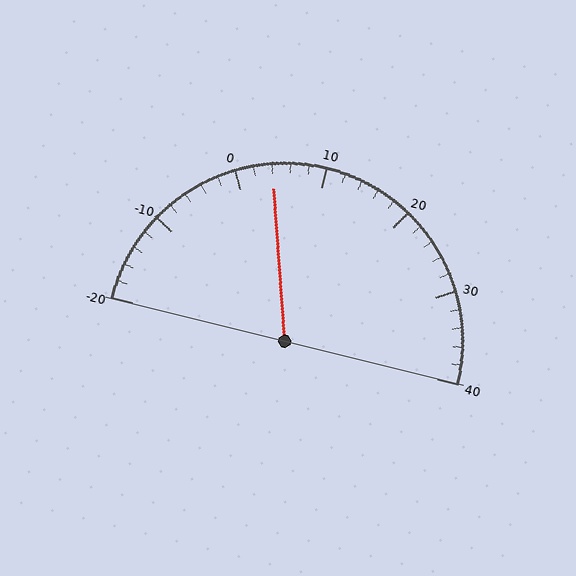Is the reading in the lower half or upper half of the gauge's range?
The reading is in the lower half of the range (-20 to 40).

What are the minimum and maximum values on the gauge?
The gauge ranges from -20 to 40.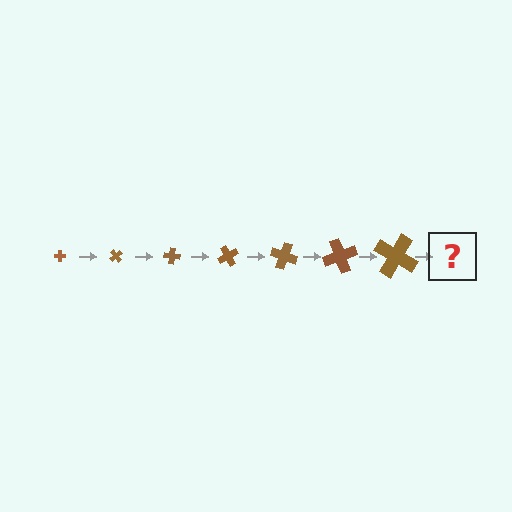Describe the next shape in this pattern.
It should be a cross, larger than the previous one and rotated 350 degrees from the start.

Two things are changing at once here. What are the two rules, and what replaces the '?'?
The two rules are that the cross grows larger each step and it rotates 50 degrees each step. The '?' should be a cross, larger than the previous one and rotated 350 degrees from the start.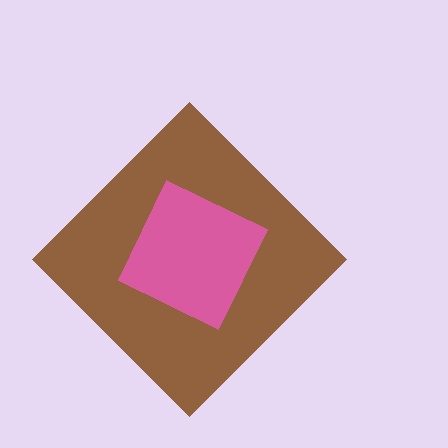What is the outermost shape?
The brown diamond.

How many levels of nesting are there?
2.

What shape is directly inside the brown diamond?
The pink square.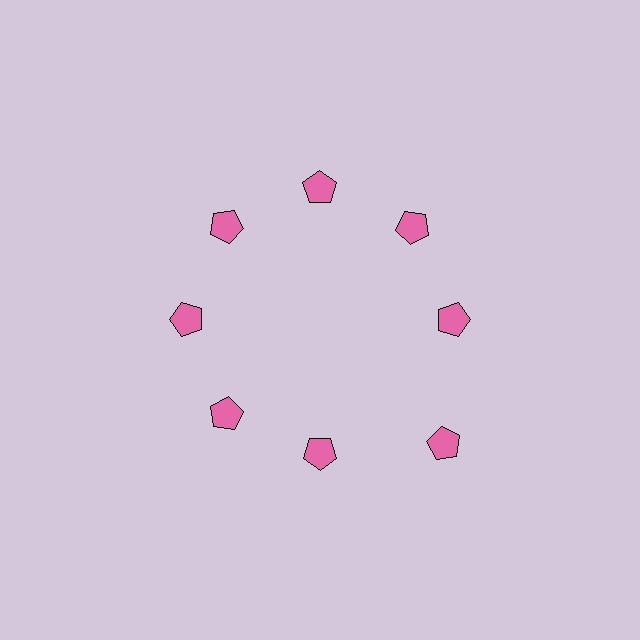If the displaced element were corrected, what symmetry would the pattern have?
It would have 8-fold rotational symmetry — the pattern would map onto itself every 45 degrees.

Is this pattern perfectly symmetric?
No. The 8 pink pentagons are arranged in a ring, but one element near the 4 o'clock position is pushed outward from the center, breaking the 8-fold rotational symmetry.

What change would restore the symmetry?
The symmetry would be restored by moving it inward, back onto the ring so that all 8 pentagons sit at equal angles and equal distance from the center.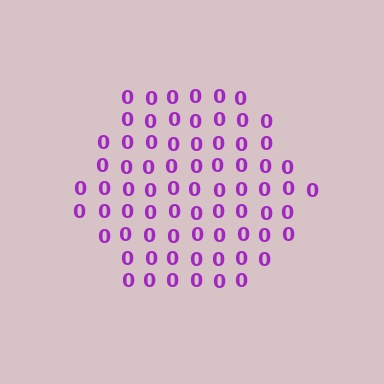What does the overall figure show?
The overall figure shows a hexagon.